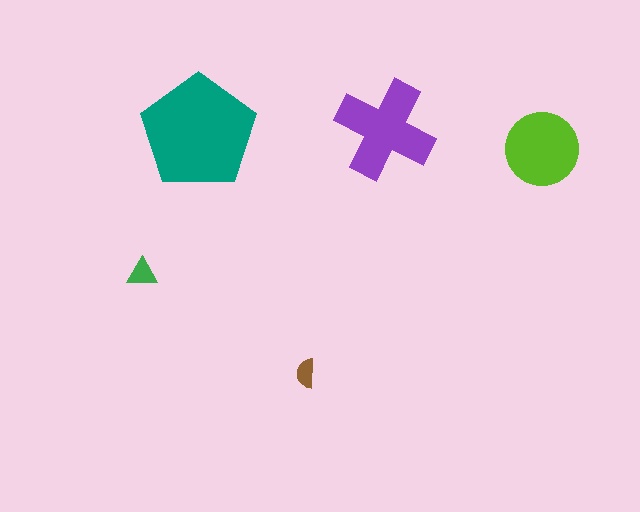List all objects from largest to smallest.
The teal pentagon, the purple cross, the lime circle, the green triangle, the brown semicircle.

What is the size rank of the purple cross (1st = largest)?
2nd.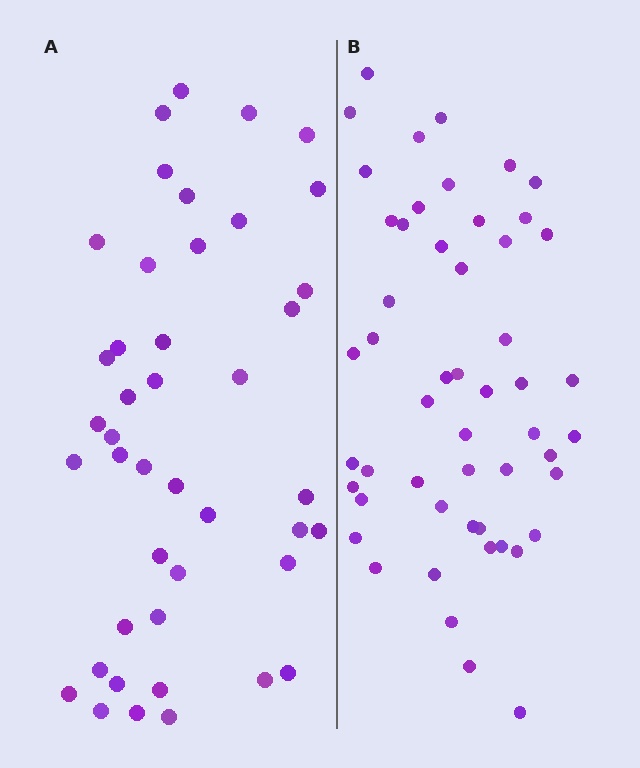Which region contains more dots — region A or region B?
Region B (the right region) has more dots.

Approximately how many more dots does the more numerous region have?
Region B has roughly 8 or so more dots than region A.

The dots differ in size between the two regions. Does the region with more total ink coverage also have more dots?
No. Region A has more total ink coverage because its dots are larger, but region B actually contains more individual dots. Total area can be misleading — the number of items is what matters here.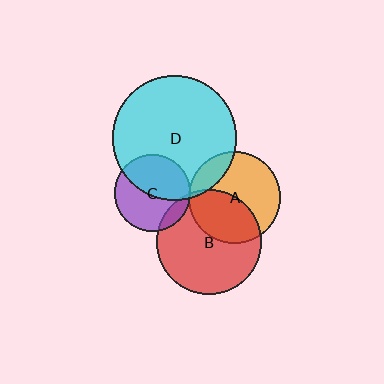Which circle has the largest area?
Circle D (cyan).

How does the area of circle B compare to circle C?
Approximately 1.9 times.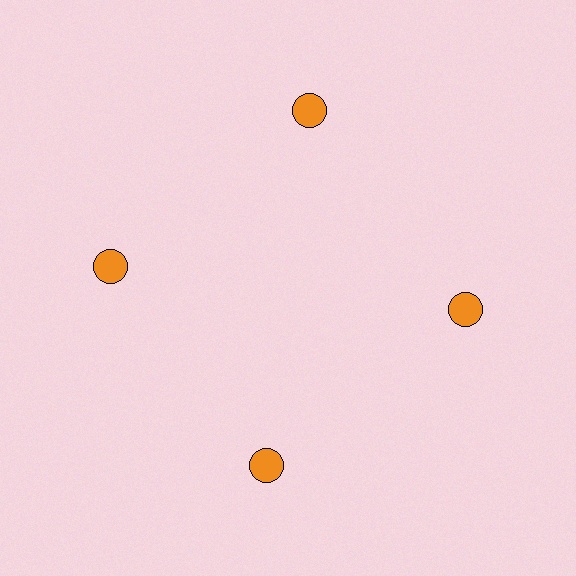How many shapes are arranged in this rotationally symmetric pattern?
There are 4 shapes, arranged in 4 groups of 1.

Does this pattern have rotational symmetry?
Yes, this pattern has 4-fold rotational symmetry. It looks the same after rotating 90 degrees around the center.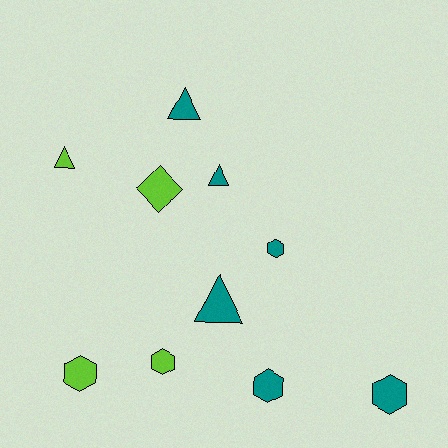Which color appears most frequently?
Teal, with 6 objects.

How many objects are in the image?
There are 10 objects.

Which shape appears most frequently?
Hexagon, with 5 objects.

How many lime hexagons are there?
There are 2 lime hexagons.